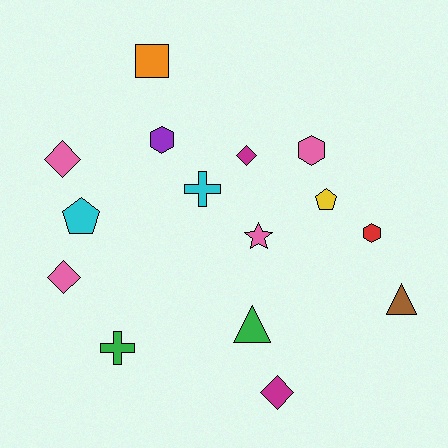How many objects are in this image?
There are 15 objects.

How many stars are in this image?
There is 1 star.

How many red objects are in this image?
There is 1 red object.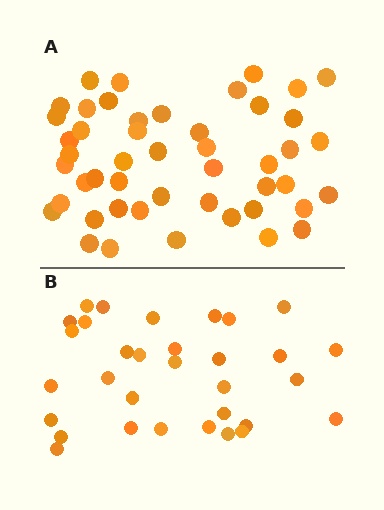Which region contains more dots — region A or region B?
Region A (the top region) has more dots.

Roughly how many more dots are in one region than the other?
Region A has approximately 15 more dots than region B.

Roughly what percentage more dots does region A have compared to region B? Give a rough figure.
About 50% more.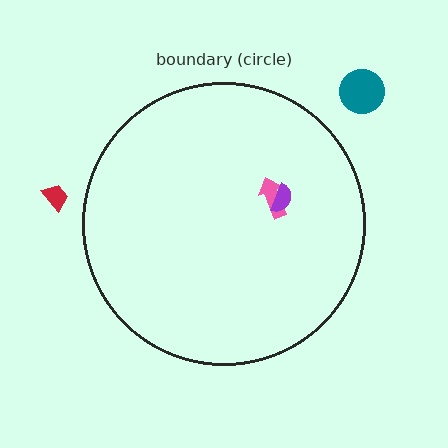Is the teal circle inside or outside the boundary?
Outside.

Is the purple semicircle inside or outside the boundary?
Inside.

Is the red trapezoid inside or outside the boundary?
Outside.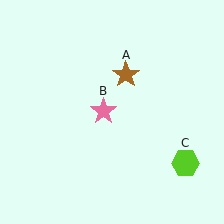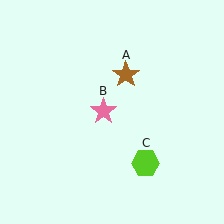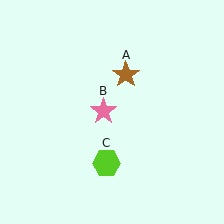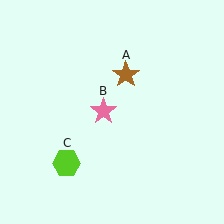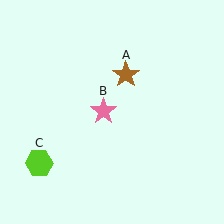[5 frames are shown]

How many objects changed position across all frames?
1 object changed position: lime hexagon (object C).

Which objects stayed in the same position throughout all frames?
Brown star (object A) and pink star (object B) remained stationary.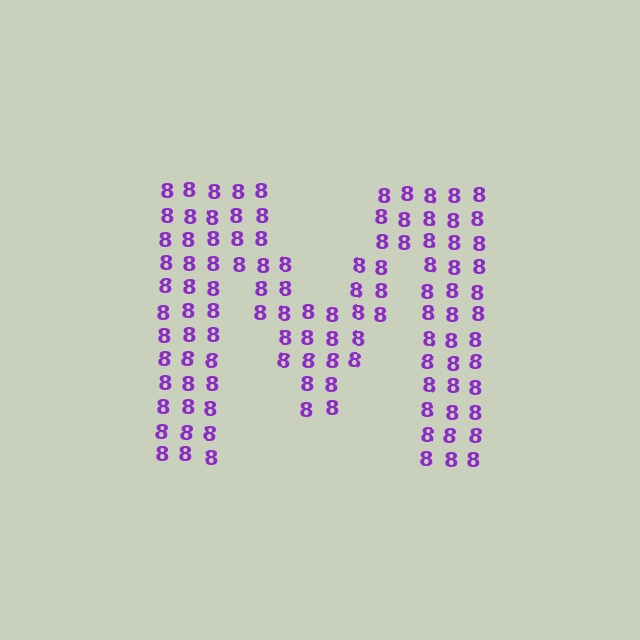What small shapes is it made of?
It is made of small digit 8's.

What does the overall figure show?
The overall figure shows the letter M.